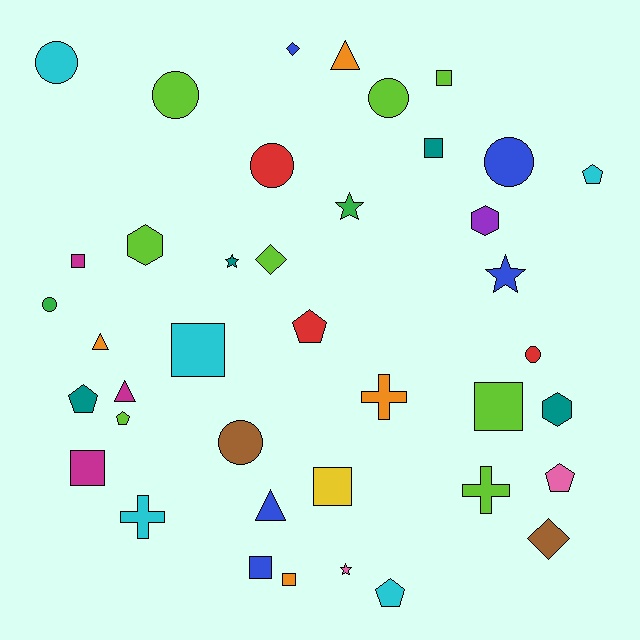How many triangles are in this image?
There are 4 triangles.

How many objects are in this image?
There are 40 objects.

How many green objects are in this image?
There are 2 green objects.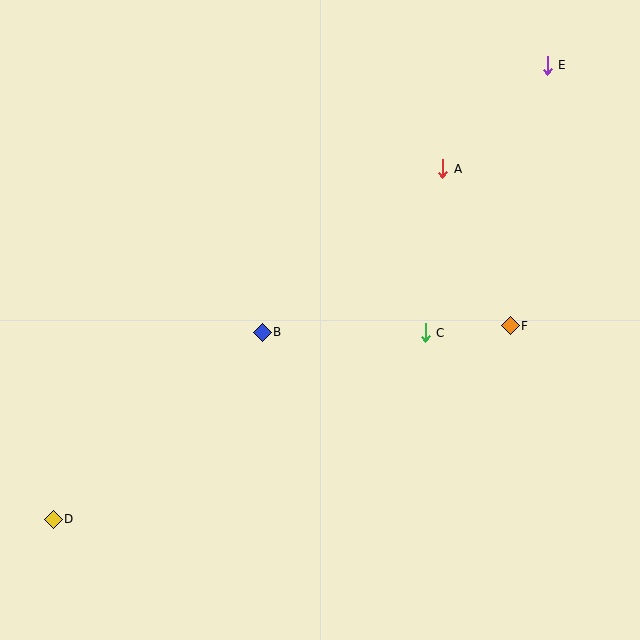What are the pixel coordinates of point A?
Point A is at (443, 169).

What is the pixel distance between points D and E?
The distance between D and E is 671 pixels.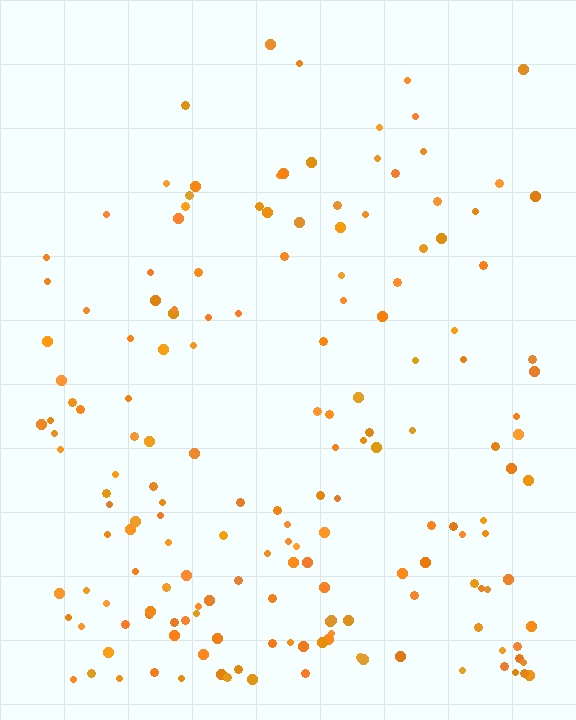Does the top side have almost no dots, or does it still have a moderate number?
Still a moderate number, just noticeably fewer than the bottom.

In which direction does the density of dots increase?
From top to bottom, with the bottom side densest.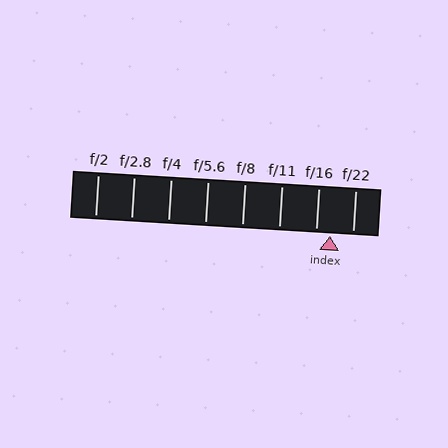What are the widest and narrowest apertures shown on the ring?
The widest aperture shown is f/2 and the narrowest is f/22.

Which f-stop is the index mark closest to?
The index mark is closest to f/16.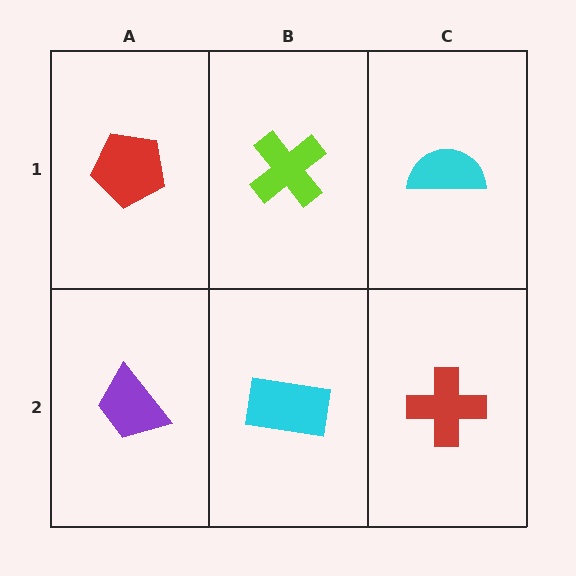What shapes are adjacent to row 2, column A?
A red pentagon (row 1, column A), a cyan rectangle (row 2, column B).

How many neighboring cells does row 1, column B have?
3.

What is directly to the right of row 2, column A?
A cyan rectangle.